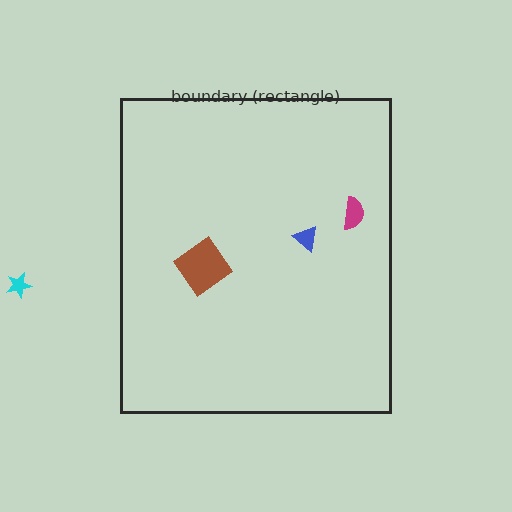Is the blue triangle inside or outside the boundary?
Inside.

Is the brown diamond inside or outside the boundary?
Inside.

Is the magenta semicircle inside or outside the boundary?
Inside.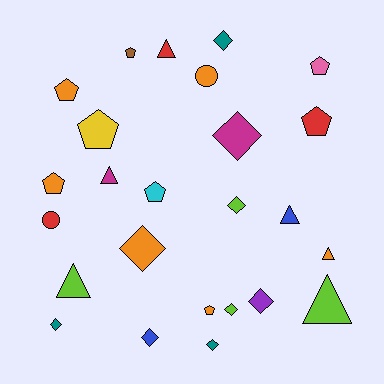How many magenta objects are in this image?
There are 2 magenta objects.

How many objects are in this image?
There are 25 objects.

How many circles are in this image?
There are 2 circles.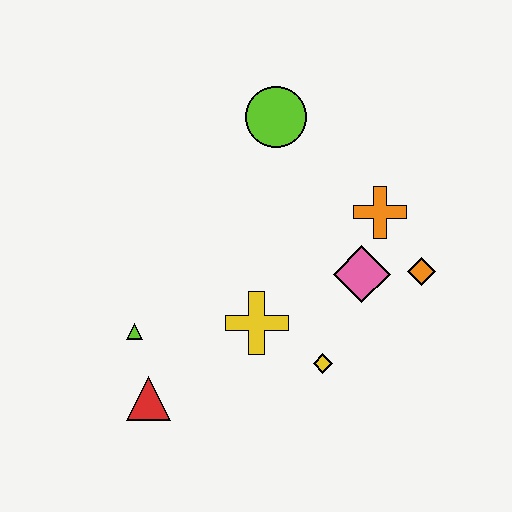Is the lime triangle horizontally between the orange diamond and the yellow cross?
No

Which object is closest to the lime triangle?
The red triangle is closest to the lime triangle.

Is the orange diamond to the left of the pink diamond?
No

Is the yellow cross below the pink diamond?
Yes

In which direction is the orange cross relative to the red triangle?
The orange cross is to the right of the red triangle.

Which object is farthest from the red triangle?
The lime circle is farthest from the red triangle.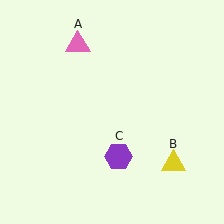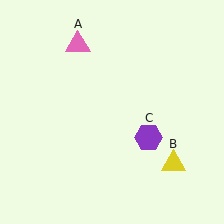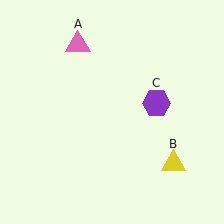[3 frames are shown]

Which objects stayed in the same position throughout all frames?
Pink triangle (object A) and yellow triangle (object B) remained stationary.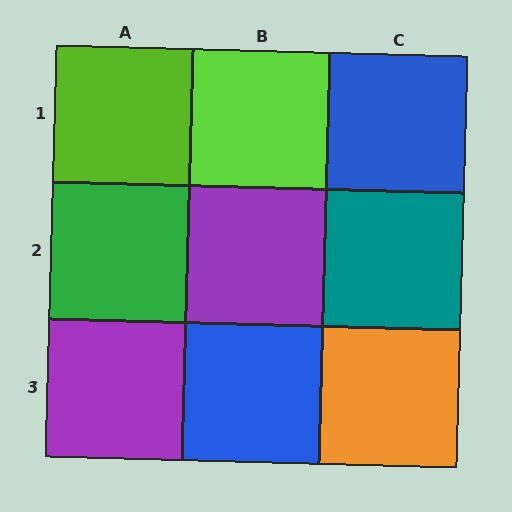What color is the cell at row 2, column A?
Green.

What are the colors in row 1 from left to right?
Lime, lime, blue.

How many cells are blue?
2 cells are blue.